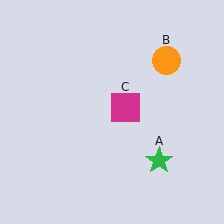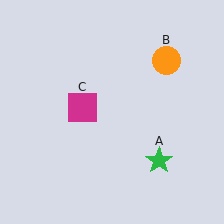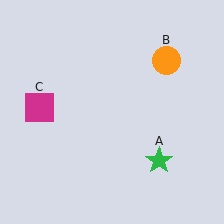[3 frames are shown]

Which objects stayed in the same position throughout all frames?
Green star (object A) and orange circle (object B) remained stationary.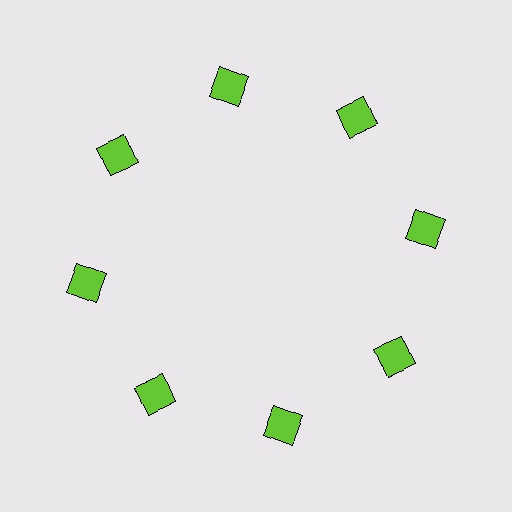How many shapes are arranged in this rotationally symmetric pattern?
There are 8 shapes, arranged in 8 groups of 1.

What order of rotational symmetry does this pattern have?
This pattern has 8-fold rotational symmetry.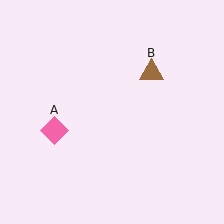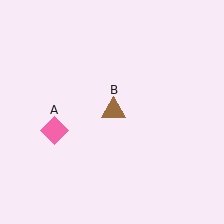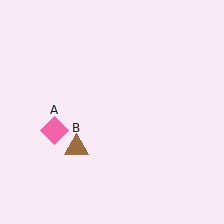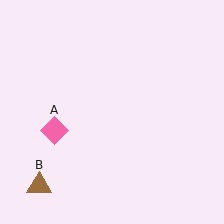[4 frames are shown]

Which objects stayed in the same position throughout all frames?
Pink diamond (object A) remained stationary.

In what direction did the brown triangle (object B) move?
The brown triangle (object B) moved down and to the left.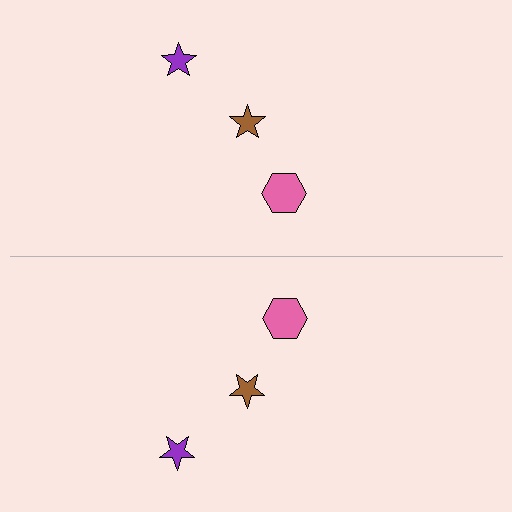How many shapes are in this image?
There are 6 shapes in this image.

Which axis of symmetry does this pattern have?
The pattern has a horizontal axis of symmetry running through the center of the image.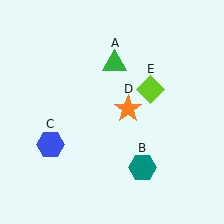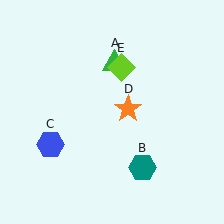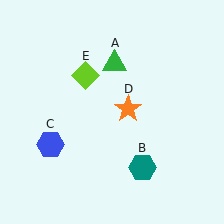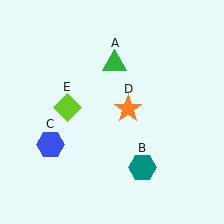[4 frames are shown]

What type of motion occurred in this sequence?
The lime diamond (object E) rotated counterclockwise around the center of the scene.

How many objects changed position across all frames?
1 object changed position: lime diamond (object E).